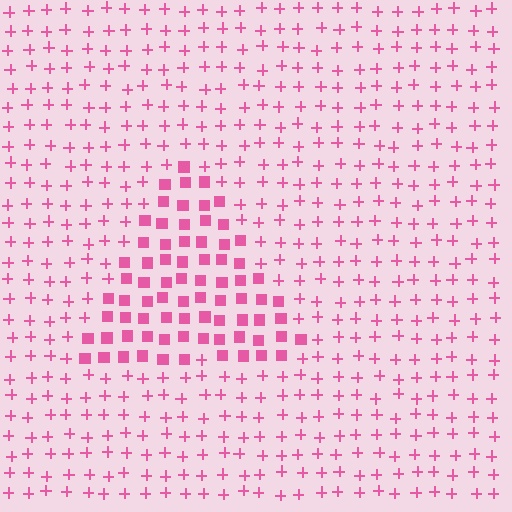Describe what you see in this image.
The image is filled with small pink elements arranged in a uniform grid. A triangle-shaped region contains squares, while the surrounding area contains plus signs. The boundary is defined purely by the change in element shape.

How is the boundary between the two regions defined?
The boundary is defined by a change in element shape: squares inside vs. plus signs outside. All elements share the same color and spacing.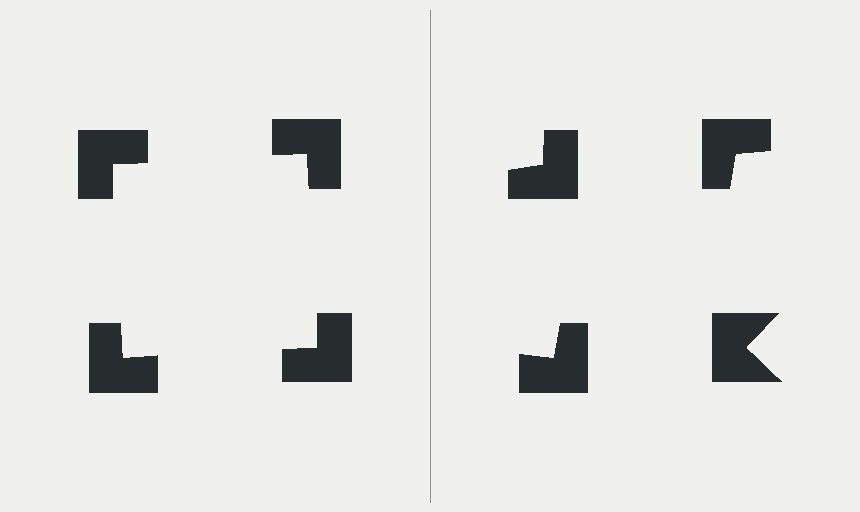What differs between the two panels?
The notched squares are positioned identically on both sides; only the wedge orientations differ. On the left they align to a square; on the right they are misaligned.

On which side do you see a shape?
An illusory square appears on the left side. On the right side the wedge cuts are rotated, so no coherent shape forms.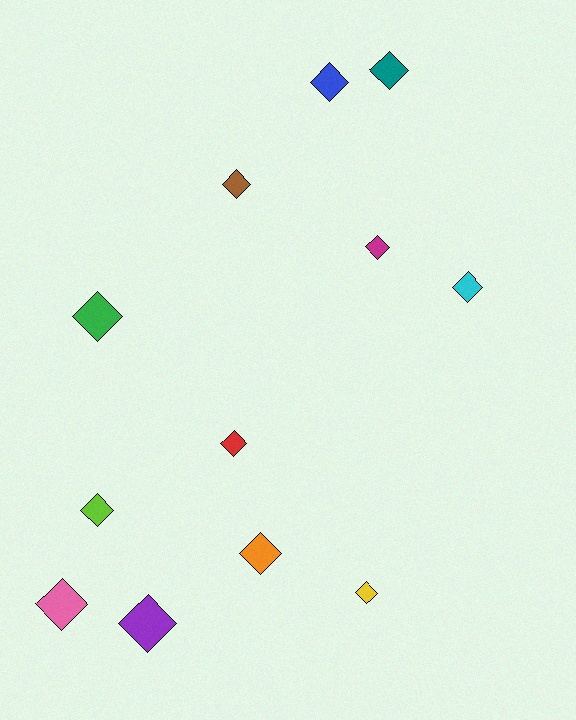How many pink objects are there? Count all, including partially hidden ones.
There is 1 pink object.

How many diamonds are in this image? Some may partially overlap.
There are 12 diamonds.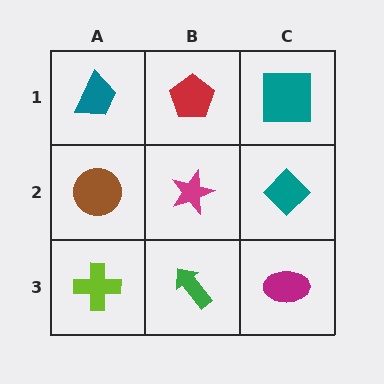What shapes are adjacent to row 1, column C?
A teal diamond (row 2, column C), a red pentagon (row 1, column B).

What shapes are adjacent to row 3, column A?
A brown circle (row 2, column A), a green arrow (row 3, column B).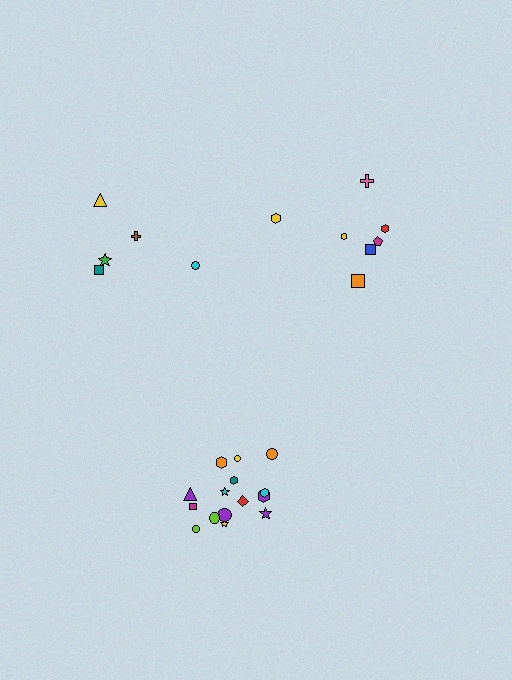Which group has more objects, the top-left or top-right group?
The top-right group.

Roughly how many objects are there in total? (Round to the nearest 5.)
Roughly 25 objects in total.